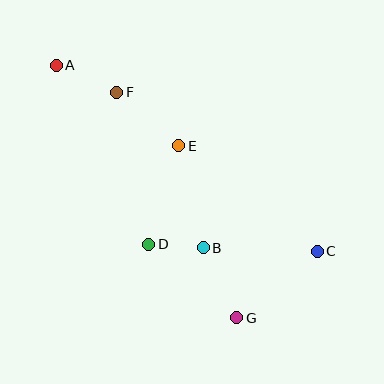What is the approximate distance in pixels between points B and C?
The distance between B and C is approximately 114 pixels.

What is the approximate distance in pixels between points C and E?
The distance between C and E is approximately 174 pixels.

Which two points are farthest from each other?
Points A and C are farthest from each other.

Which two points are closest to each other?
Points B and D are closest to each other.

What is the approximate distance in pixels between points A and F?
The distance between A and F is approximately 66 pixels.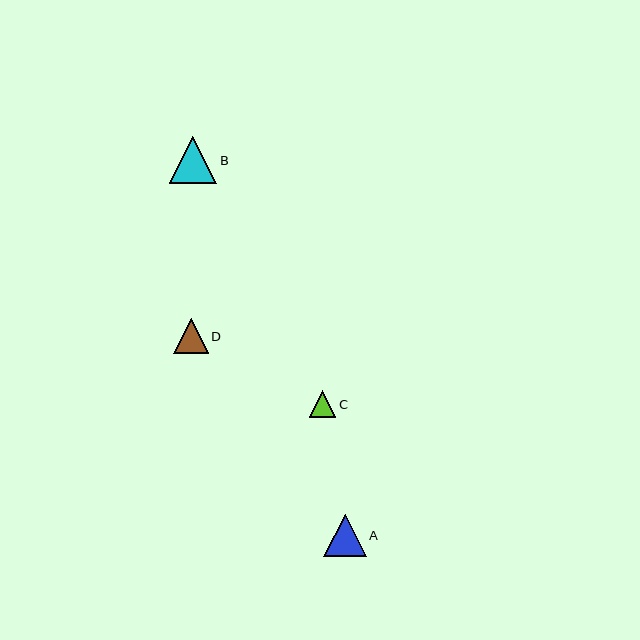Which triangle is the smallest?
Triangle C is the smallest with a size of approximately 26 pixels.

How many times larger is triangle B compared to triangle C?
Triangle B is approximately 1.8 times the size of triangle C.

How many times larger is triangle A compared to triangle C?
Triangle A is approximately 1.6 times the size of triangle C.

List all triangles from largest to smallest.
From largest to smallest: B, A, D, C.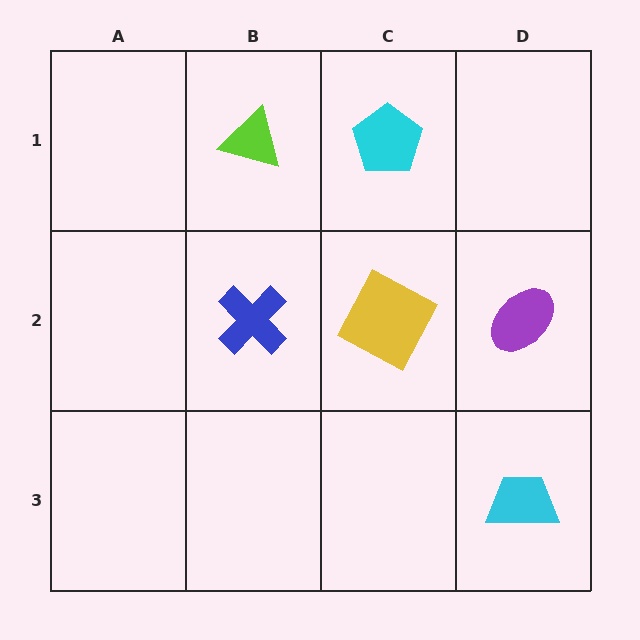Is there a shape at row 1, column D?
No, that cell is empty.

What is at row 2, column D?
A purple ellipse.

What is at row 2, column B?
A blue cross.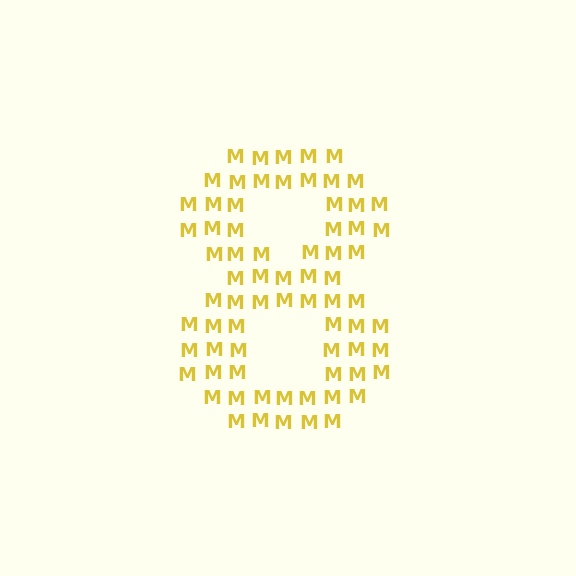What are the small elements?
The small elements are letter M's.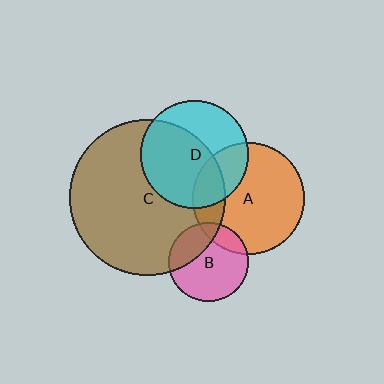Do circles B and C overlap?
Yes.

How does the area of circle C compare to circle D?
Approximately 2.1 times.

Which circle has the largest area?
Circle C (brown).